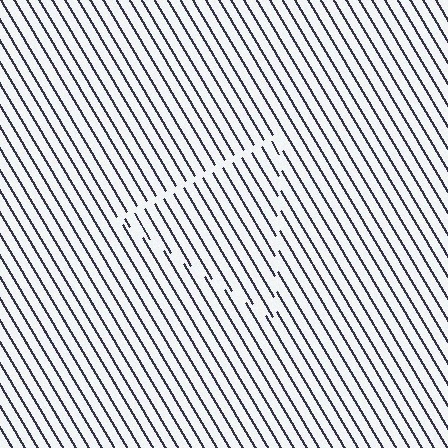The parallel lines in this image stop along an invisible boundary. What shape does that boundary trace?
An illusory triangle. The interior of the shape contains the same grating, shifted by half a period — the contour is defined by the phase discontinuity where line-ends from the inner and outer gratings abut.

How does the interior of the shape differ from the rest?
The interior of the shape contains the same grating, shifted by half a period — the contour is defined by the phase discontinuity where line-ends from the inner and outer gratings abut.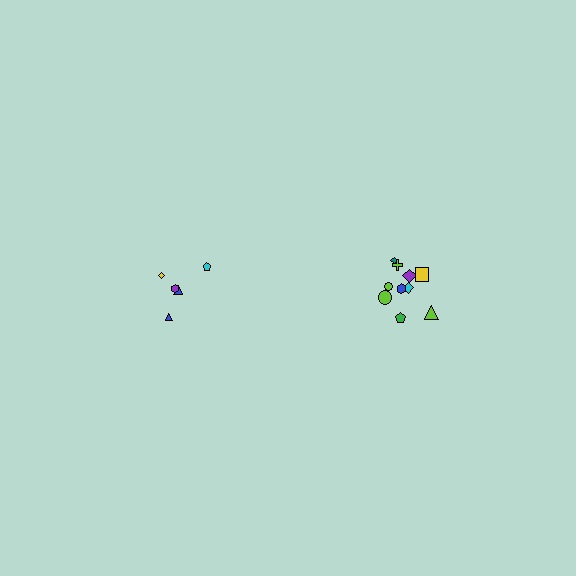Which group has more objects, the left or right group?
The right group.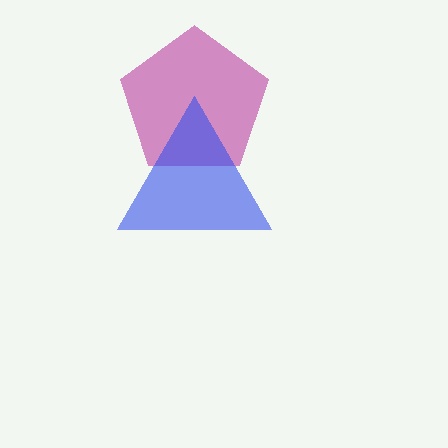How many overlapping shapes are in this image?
There are 2 overlapping shapes in the image.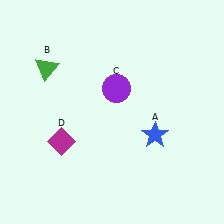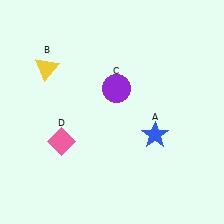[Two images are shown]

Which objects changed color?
B changed from green to yellow. D changed from magenta to pink.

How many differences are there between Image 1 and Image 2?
There are 2 differences between the two images.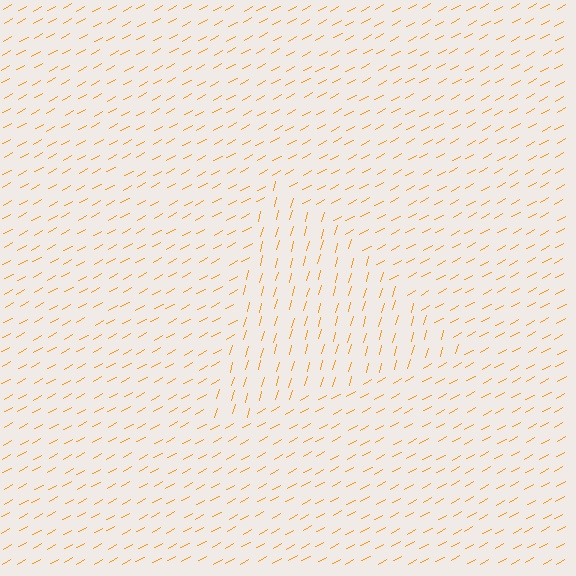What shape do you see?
I see a triangle.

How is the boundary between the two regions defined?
The boundary is defined purely by a change in line orientation (approximately 45 degrees difference). All lines are the same color and thickness.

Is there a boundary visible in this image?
Yes, there is a texture boundary formed by a change in line orientation.